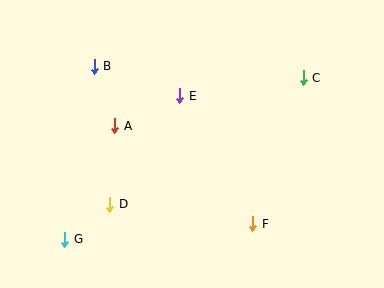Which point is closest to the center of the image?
Point E at (180, 96) is closest to the center.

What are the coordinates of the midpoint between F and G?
The midpoint between F and G is at (159, 231).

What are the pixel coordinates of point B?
Point B is at (94, 66).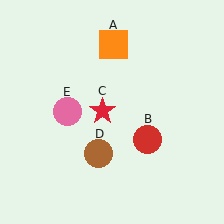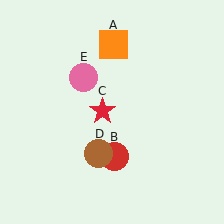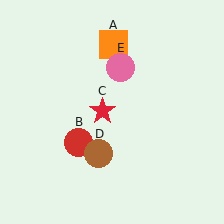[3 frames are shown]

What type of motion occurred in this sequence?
The red circle (object B), pink circle (object E) rotated clockwise around the center of the scene.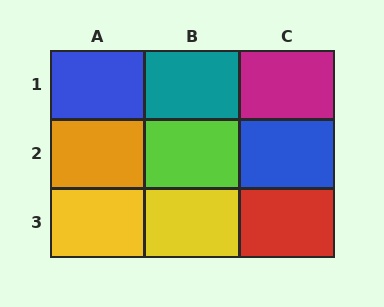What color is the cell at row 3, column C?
Red.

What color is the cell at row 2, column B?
Lime.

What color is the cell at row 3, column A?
Yellow.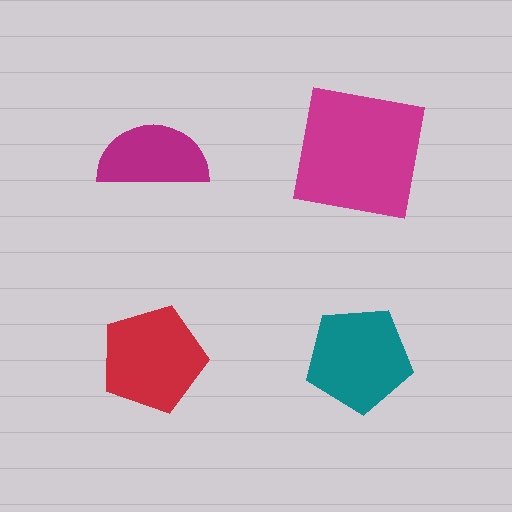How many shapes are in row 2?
2 shapes.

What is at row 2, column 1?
A red pentagon.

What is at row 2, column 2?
A teal pentagon.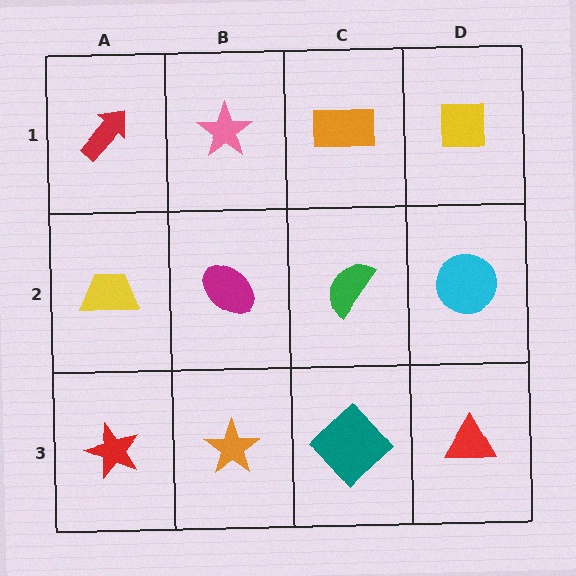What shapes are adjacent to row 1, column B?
A magenta ellipse (row 2, column B), a red arrow (row 1, column A), an orange rectangle (row 1, column C).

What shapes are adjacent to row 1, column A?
A yellow trapezoid (row 2, column A), a pink star (row 1, column B).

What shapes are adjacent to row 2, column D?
A yellow square (row 1, column D), a red triangle (row 3, column D), a green semicircle (row 2, column C).